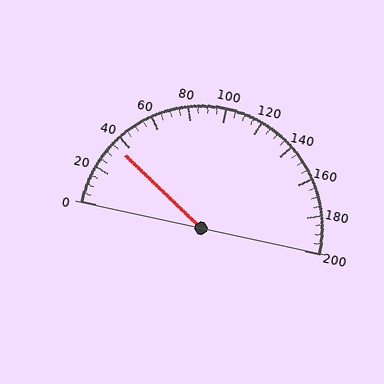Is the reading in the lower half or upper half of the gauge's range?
The reading is in the lower half of the range (0 to 200).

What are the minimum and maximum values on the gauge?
The gauge ranges from 0 to 200.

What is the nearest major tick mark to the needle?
The nearest major tick mark is 40.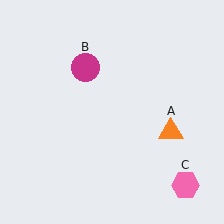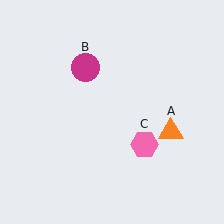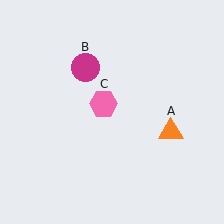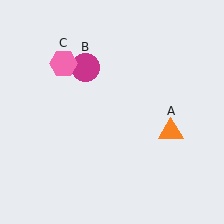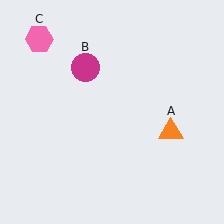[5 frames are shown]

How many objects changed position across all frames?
1 object changed position: pink hexagon (object C).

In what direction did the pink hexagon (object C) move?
The pink hexagon (object C) moved up and to the left.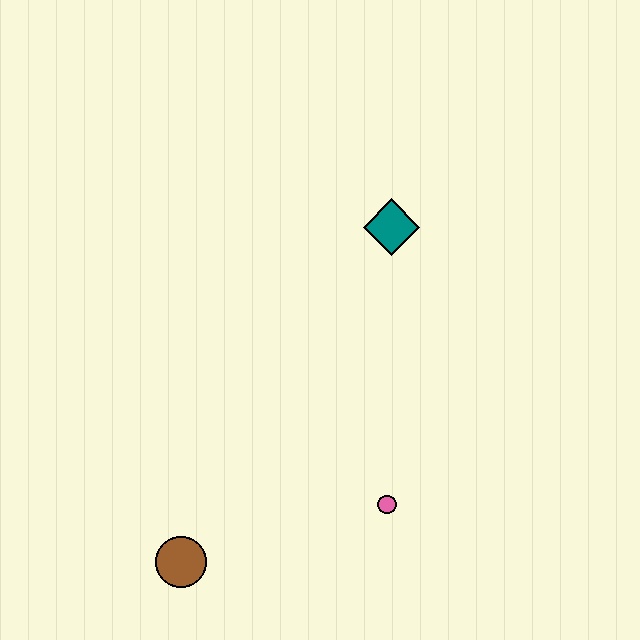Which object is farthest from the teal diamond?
The brown circle is farthest from the teal diamond.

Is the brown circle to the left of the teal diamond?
Yes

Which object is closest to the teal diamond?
The pink circle is closest to the teal diamond.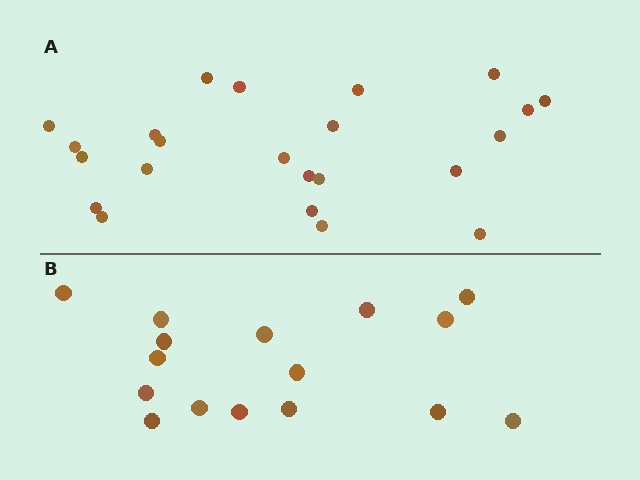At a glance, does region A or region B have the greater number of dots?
Region A (the top region) has more dots.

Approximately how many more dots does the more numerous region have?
Region A has roughly 8 or so more dots than region B.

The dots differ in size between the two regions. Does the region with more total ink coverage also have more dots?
No. Region B has more total ink coverage because its dots are larger, but region A actually contains more individual dots. Total area can be misleading — the number of items is what matters here.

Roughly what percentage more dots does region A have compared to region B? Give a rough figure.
About 45% more.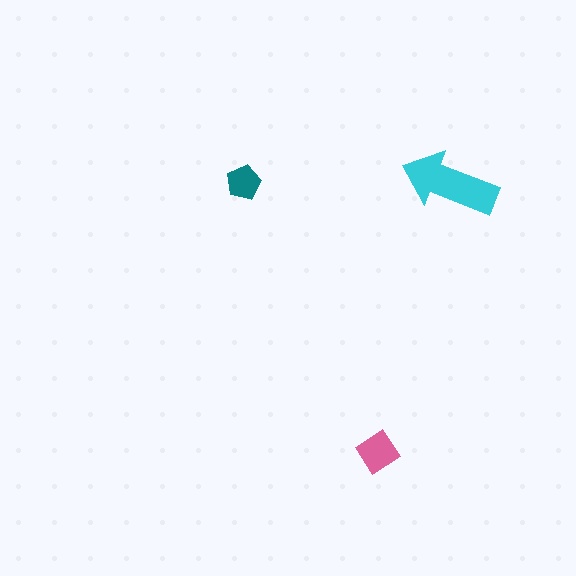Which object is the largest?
The cyan arrow.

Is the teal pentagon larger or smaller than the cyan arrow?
Smaller.